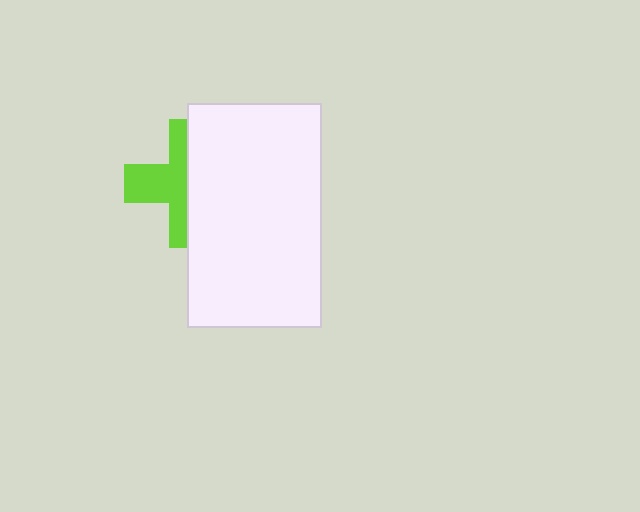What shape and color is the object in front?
The object in front is a white rectangle.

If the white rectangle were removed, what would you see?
You would see the complete lime cross.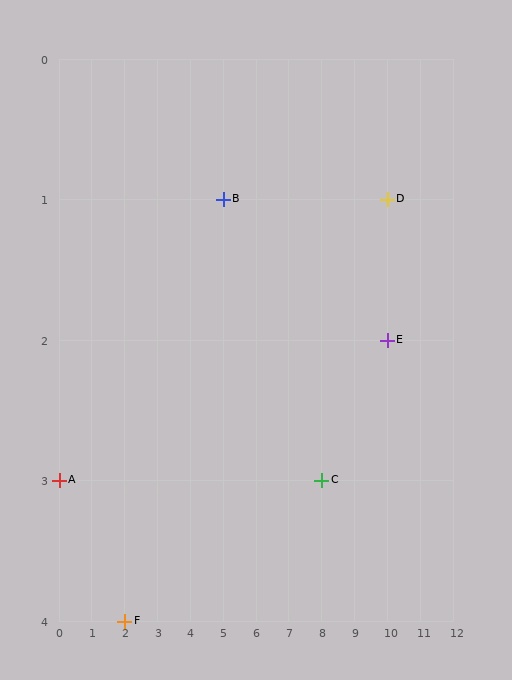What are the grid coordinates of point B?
Point B is at grid coordinates (5, 1).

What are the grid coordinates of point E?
Point E is at grid coordinates (10, 2).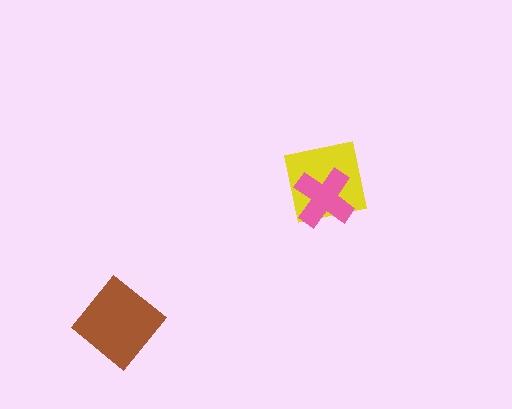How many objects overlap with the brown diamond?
0 objects overlap with the brown diamond.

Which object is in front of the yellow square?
The pink cross is in front of the yellow square.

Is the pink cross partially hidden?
No, no other shape covers it.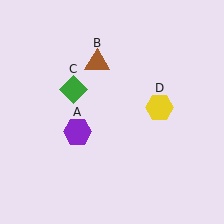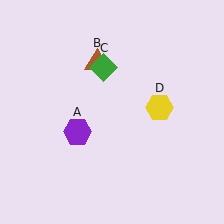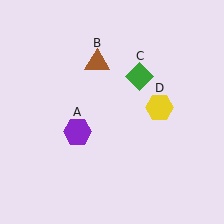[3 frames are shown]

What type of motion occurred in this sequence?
The green diamond (object C) rotated clockwise around the center of the scene.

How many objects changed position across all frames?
1 object changed position: green diamond (object C).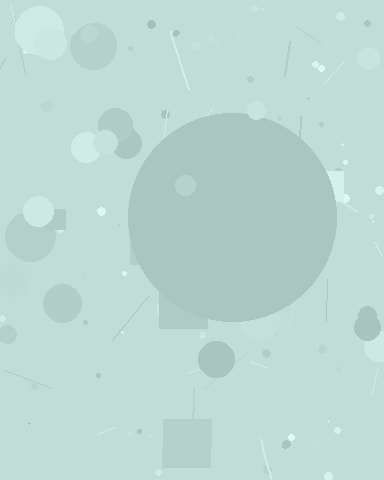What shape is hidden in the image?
A circle is hidden in the image.